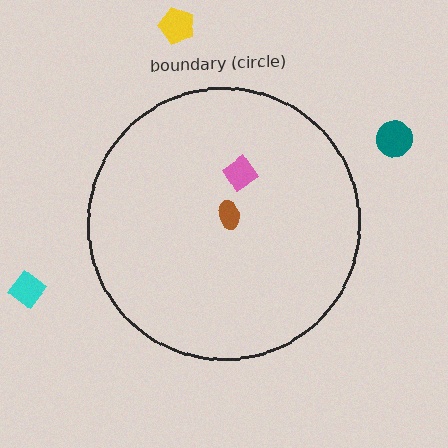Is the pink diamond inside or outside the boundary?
Inside.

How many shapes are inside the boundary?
2 inside, 3 outside.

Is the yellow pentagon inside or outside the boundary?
Outside.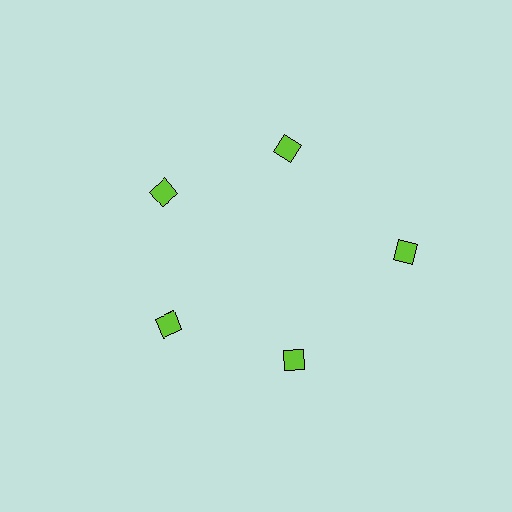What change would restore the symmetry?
The symmetry would be restored by moving it inward, back onto the ring so that all 5 diamonds sit at equal angles and equal distance from the center.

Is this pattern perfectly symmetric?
No. The 5 lime diamonds are arranged in a ring, but one element near the 3 o'clock position is pushed outward from the center, breaking the 5-fold rotational symmetry.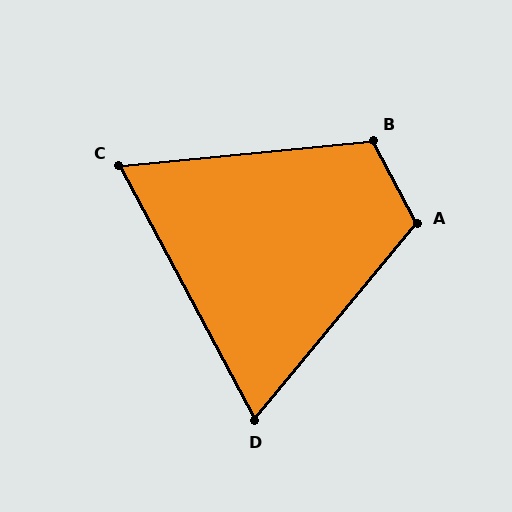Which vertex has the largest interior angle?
A, at approximately 113 degrees.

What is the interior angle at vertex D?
Approximately 68 degrees (acute).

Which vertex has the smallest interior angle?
C, at approximately 67 degrees.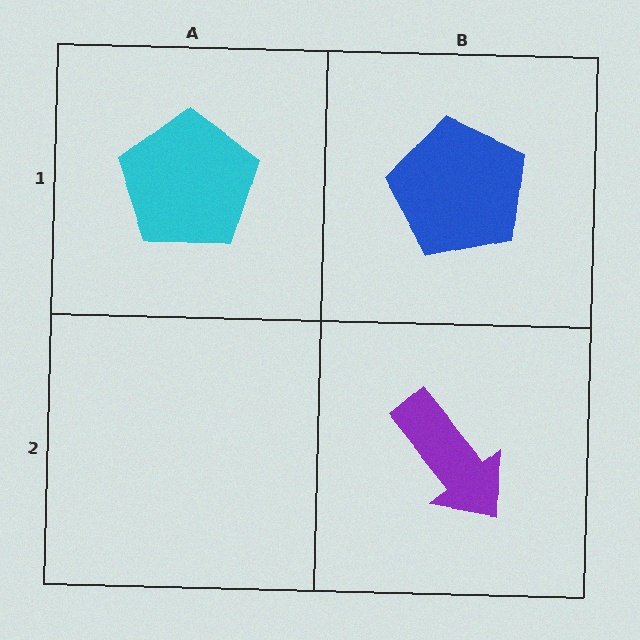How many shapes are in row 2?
1 shape.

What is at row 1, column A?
A cyan pentagon.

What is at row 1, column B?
A blue pentagon.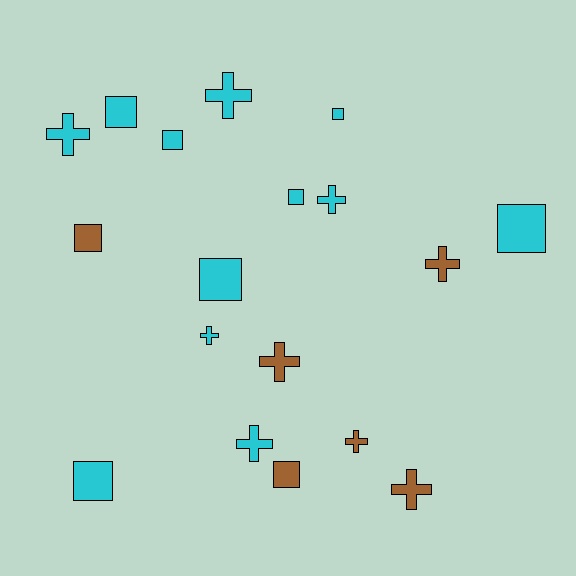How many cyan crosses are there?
There are 5 cyan crosses.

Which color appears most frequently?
Cyan, with 12 objects.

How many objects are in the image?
There are 18 objects.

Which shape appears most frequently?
Cross, with 9 objects.